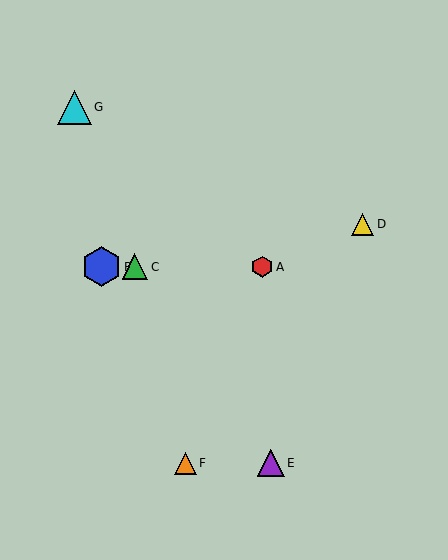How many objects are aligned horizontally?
3 objects (A, B, C) are aligned horizontally.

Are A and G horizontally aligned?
No, A is at y≈267 and G is at y≈107.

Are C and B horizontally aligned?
Yes, both are at y≈267.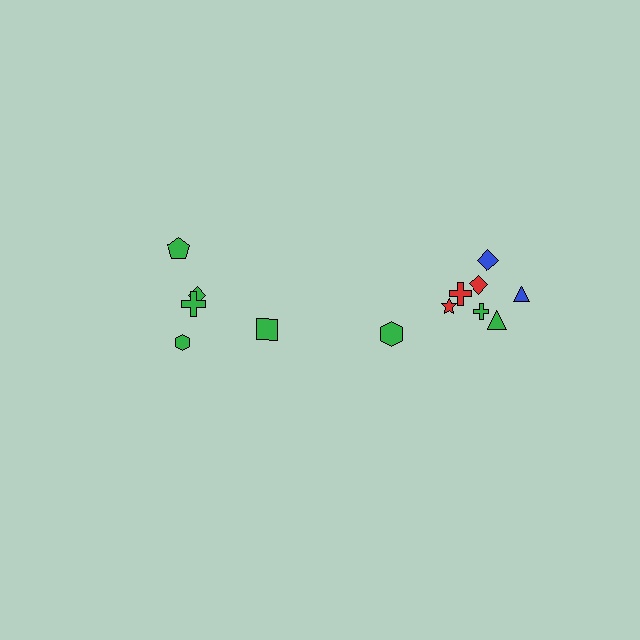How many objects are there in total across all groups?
There are 13 objects.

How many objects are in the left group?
There are 5 objects.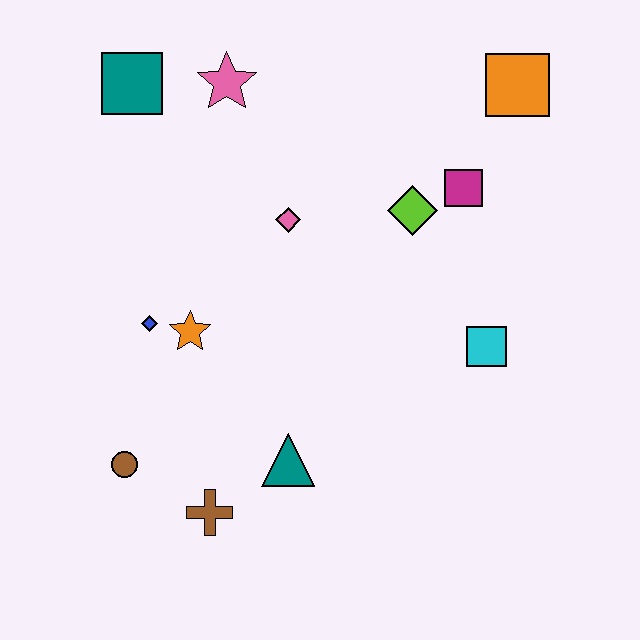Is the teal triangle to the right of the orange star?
Yes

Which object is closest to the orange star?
The blue diamond is closest to the orange star.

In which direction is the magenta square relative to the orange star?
The magenta square is to the right of the orange star.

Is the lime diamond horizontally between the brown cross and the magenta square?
Yes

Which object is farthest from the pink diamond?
The brown cross is farthest from the pink diamond.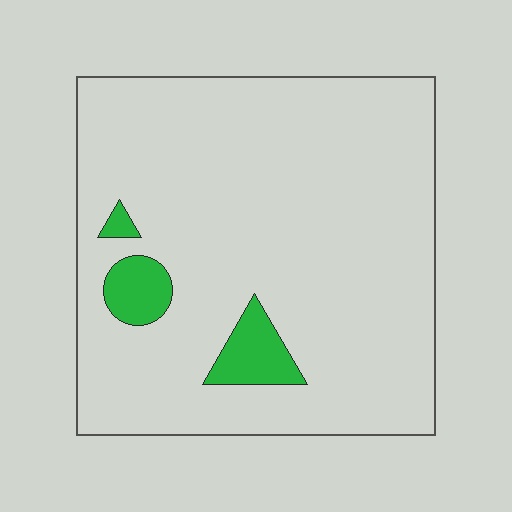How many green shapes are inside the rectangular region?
3.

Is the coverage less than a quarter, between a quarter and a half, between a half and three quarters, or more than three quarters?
Less than a quarter.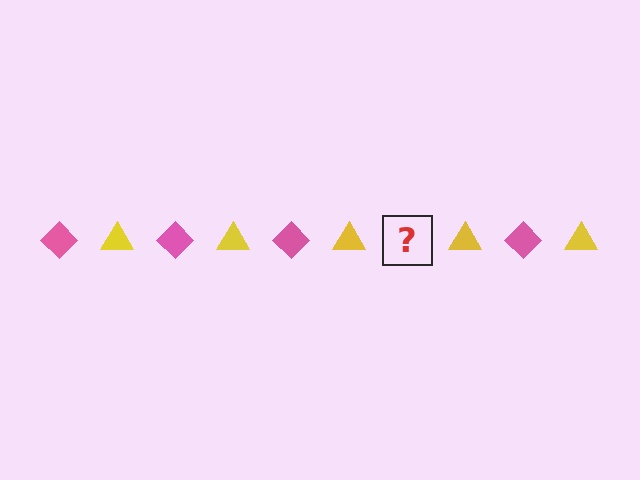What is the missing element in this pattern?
The missing element is a pink diamond.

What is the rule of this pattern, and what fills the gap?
The rule is that the pattern alternates between pink diamond and yellow triangle. The gap should be filled with a pink diamond.